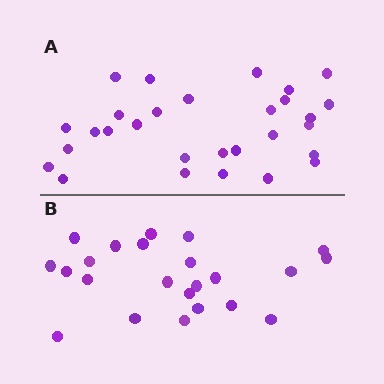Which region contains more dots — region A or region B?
Region A (the top region) has more dots.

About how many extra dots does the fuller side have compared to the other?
Region A has about 6 more dots than region B.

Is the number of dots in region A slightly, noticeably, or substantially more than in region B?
Region A has noticeably more, but not dramatically so. The ratio is roughly 1.3 to 1.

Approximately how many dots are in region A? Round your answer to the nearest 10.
About 30 dots. (The exact count is 29, which rounds to 30.)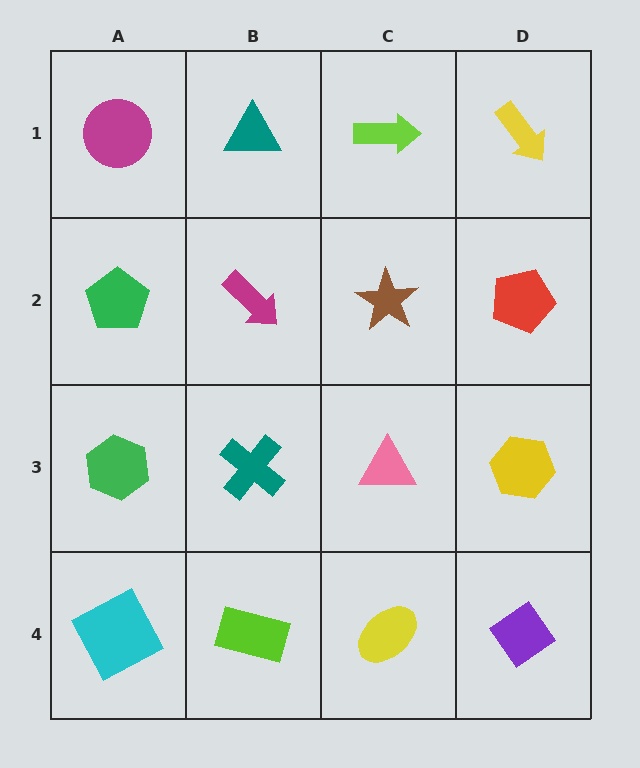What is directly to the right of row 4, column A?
A lime rectangle.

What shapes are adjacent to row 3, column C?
A brown star (row 2, column C), a yellow ellipse (row 4, column C), a teal cross (row 3, column B), a yellow hexagon (row 3, column D).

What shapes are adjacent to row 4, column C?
A pink triangle (row 3, column C), a lime rectangle (row 4, column B), a purple diamond (row 4, column D).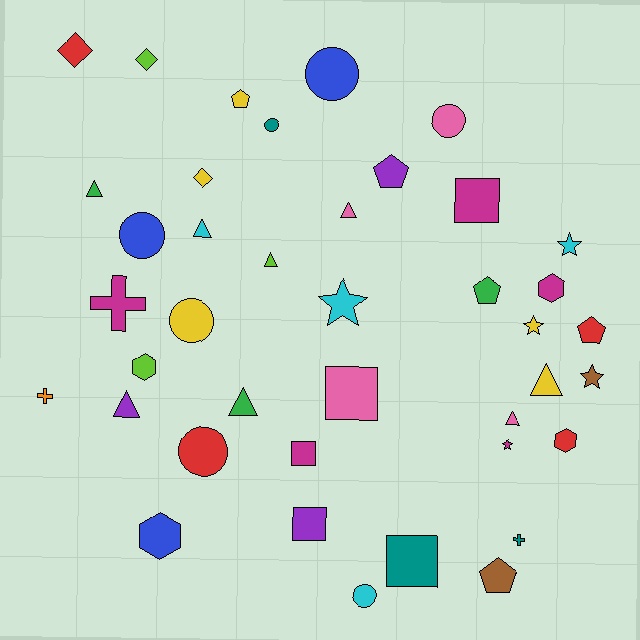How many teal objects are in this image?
There are 3 teal objects.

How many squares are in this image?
There are 5 squares.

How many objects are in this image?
There are 40 objects.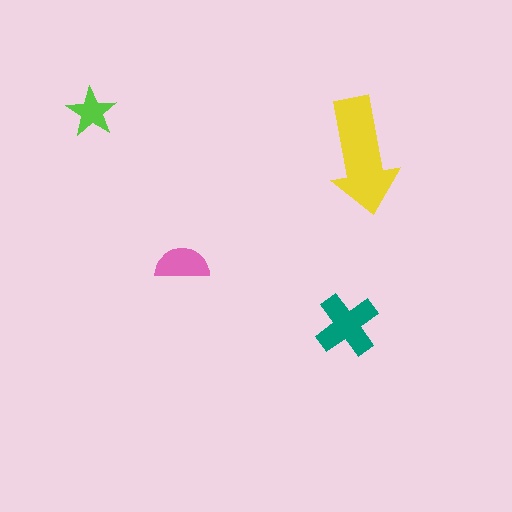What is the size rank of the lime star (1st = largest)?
4th.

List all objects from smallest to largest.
The lime star, the pink semicircle, the teal cross, the yellow arrow.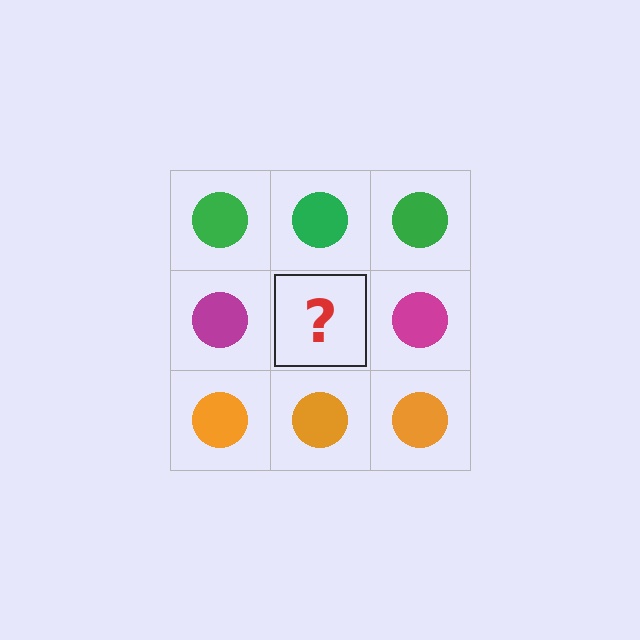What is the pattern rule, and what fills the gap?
The rule is that each row has a consistent color. The gap should be filled with a magenta circle.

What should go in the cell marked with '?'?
The missing cell should contain a magenta circle.